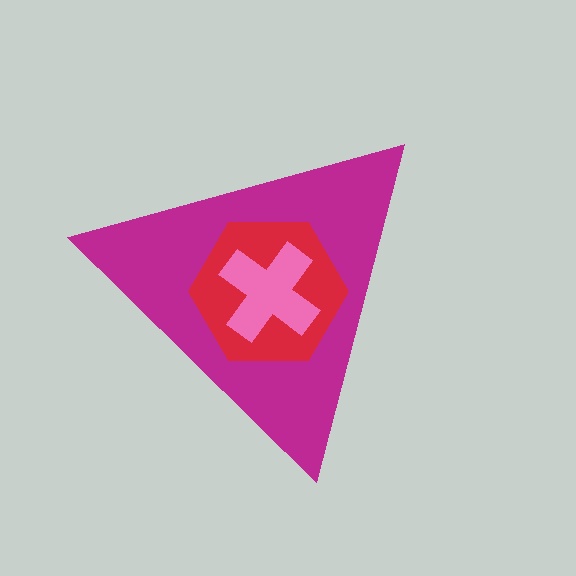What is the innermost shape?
The pink cross.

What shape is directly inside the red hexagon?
The pink cross.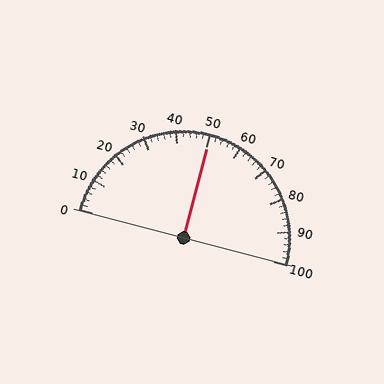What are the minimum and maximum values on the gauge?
The gauge ranges from 0 to 100.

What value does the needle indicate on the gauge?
The needle indicates approximately 50.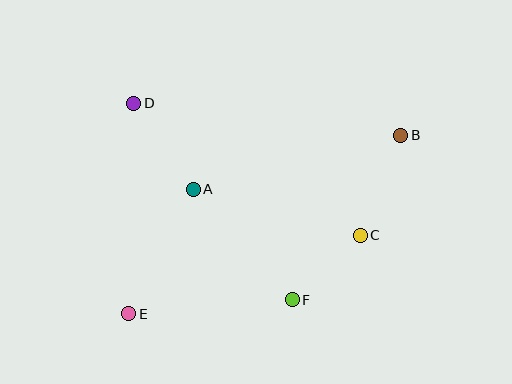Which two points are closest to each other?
Points C and F are closest to each other.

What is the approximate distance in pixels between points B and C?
The distance between B and C is approximately 107 pixels.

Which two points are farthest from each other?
Points B and E are farthest from each other.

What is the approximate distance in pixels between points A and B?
The distance between A and B is approximately 214 pixels.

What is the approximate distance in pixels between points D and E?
The distance between D and E is approximately 211 pixels.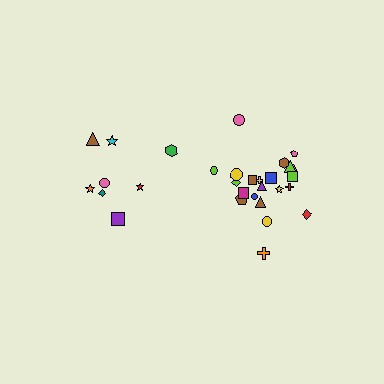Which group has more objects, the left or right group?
The right group.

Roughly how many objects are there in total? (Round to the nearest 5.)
Roughly 30 objects in total.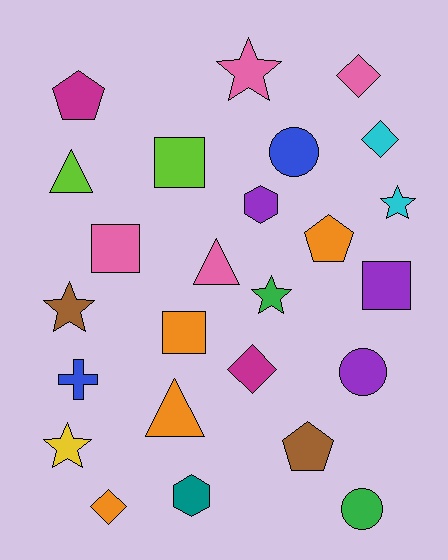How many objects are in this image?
There are 25 objects.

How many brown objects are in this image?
There are 2 brown objects.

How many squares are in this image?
There are 4 squares.